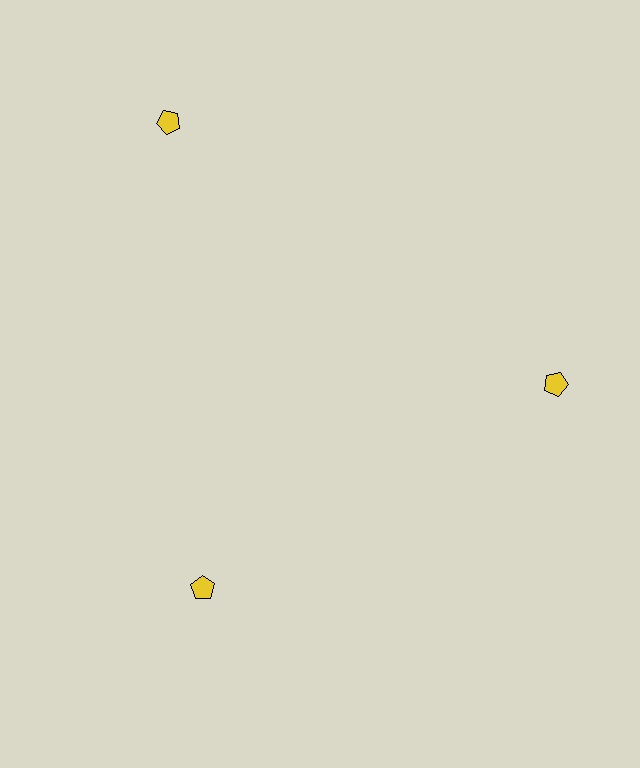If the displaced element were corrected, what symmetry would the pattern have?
It would have 3-fold rotational symmetry — the pattern would map onto itself every 120 degrees.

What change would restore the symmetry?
The symmetry would be restored by moving it inward, back onto the ring so that all 3 pentagons sit at equal angles and equal distance from the center.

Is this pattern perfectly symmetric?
No. The 3 yellow pentagons are arranged in a ring, but one element near the 11 o'clock position is pushed outward from the center, breaking the 3-fold rotational symmetry.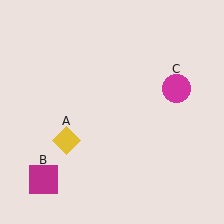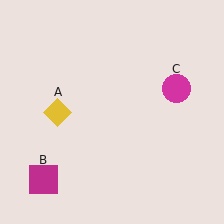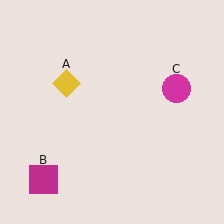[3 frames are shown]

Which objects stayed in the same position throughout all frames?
Magenta square (object B) and magenta circle (object C) remained stationary.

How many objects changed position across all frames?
1 object changed position: yellow diamond (object A).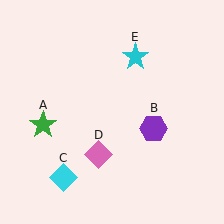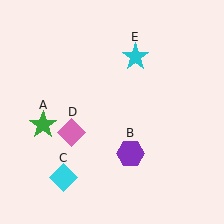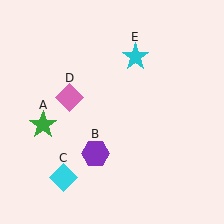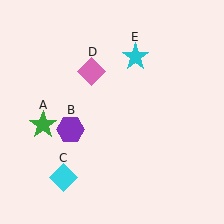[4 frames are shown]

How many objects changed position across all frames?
2 objects changed position: purple hexagon (object B), pink diamond (object D).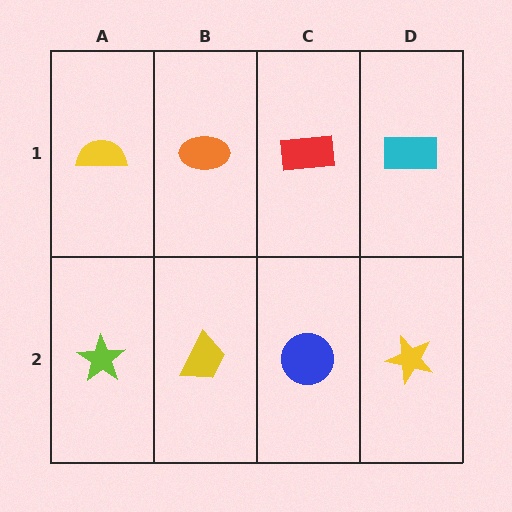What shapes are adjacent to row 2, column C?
A red rectangle (row 1, column C), a yellow trapezoid (row 2, column B), a yellow star (row 2, column D).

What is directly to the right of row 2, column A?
A yellow trapezoid.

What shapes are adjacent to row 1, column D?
A yellow star (row 2, column D), a red rectangle (row 1, column C).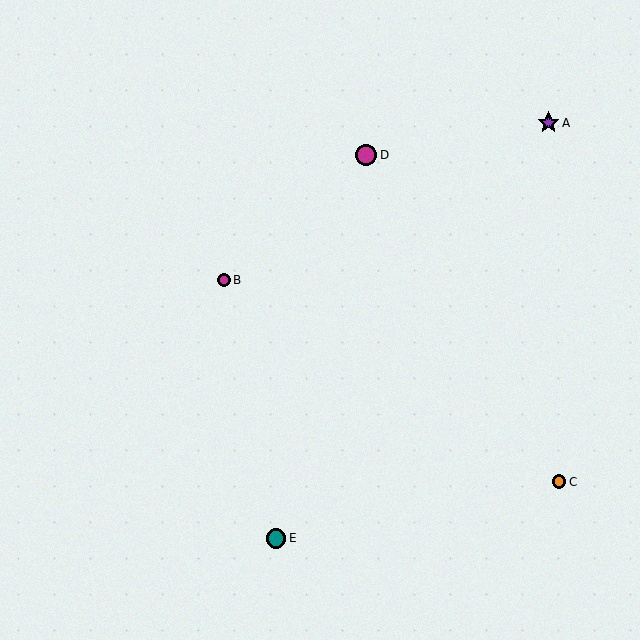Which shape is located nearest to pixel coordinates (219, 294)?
The magenta circle (labeled B) at (224, 280) is nearest to that location.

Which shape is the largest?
The purple star (labeled A) is the largest.